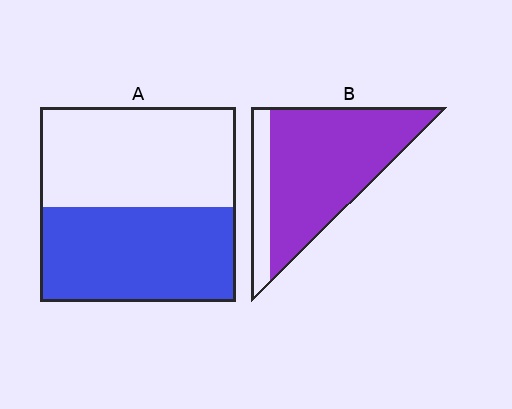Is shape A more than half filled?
Roughly half.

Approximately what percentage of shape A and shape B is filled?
A is approximately 50% and B is approximately 80%.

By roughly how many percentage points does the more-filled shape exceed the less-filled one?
By roughly 35 percentage points (B over A).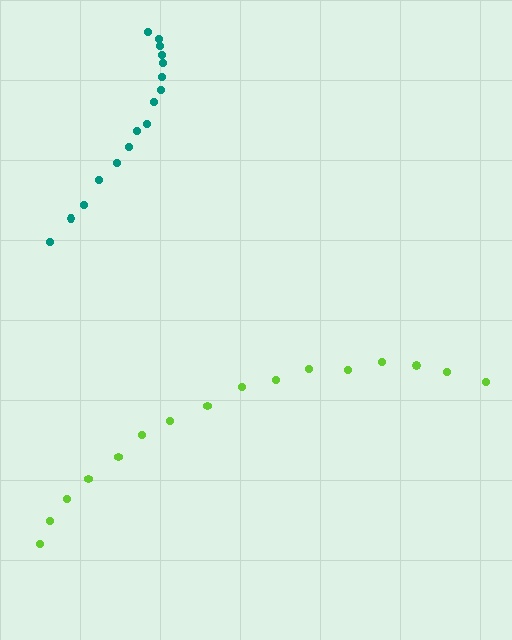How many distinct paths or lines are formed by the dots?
There are 2 distinct paths.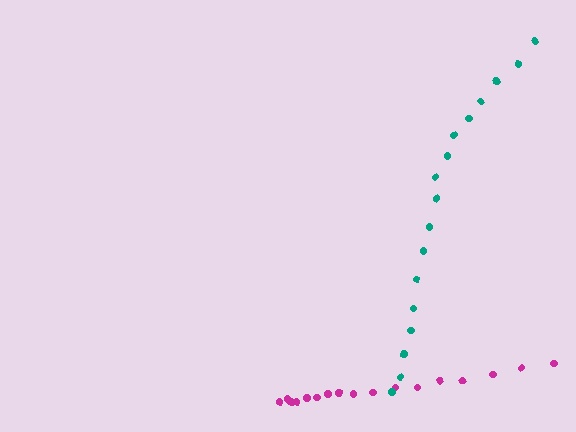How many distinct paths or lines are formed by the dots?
There are 2 distinct paths.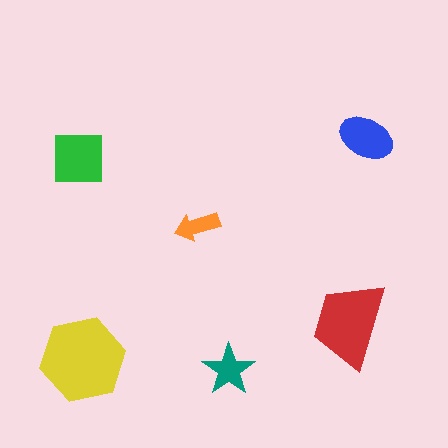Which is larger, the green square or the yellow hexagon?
The yellow hexagon.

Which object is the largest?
The yellow hexagon.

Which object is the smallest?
The orange arrow.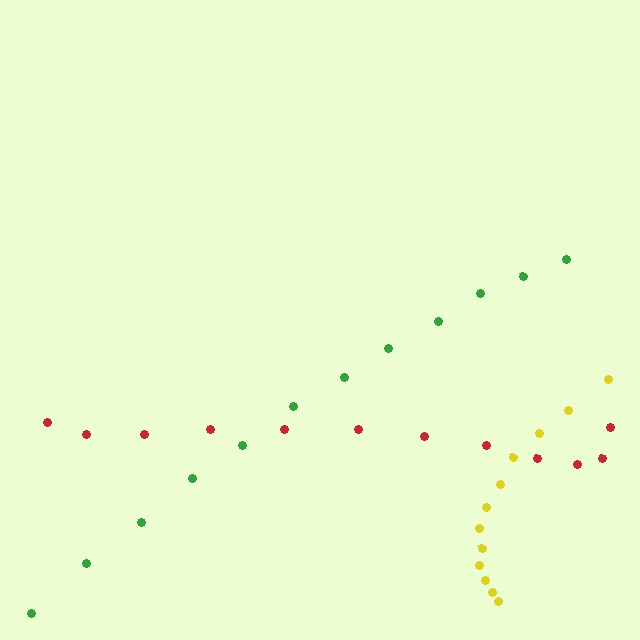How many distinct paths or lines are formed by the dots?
There are 3 distinct paths.